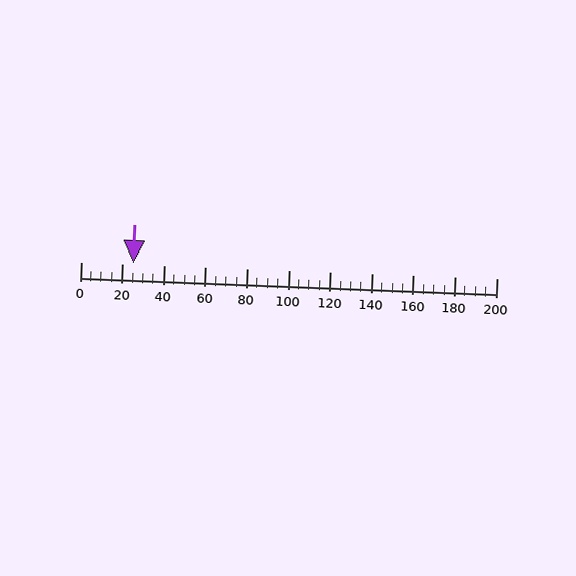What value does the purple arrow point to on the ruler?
The purple arrow points to approximately 25.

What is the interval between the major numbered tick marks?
The major tick marks are spaced 20 units apart.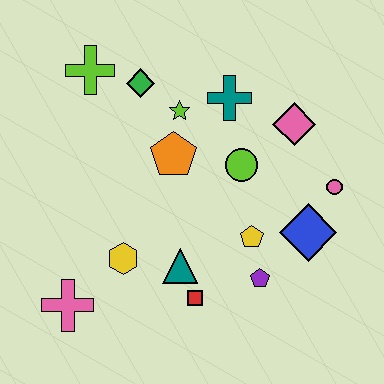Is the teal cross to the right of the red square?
Yes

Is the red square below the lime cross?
Yes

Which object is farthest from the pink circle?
The pink cross is farthest from the pink circle.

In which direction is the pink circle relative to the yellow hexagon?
The pink circle is to the right of the yellow hexagon.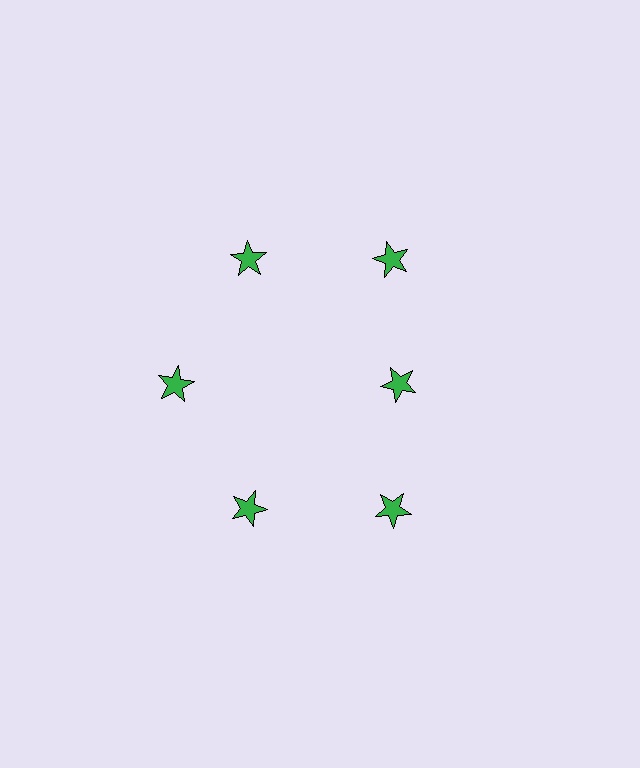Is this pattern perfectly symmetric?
No. The 6 green stars are arranged in a ring, but one element near the 3 o'clock position is pulled inward toward the center, breaking the 6-fold rotational symmetry.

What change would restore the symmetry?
The symmetry would be restored by moving it outward, back onto the ring so that all 6 stars sit at equal angles and equal distance from the center.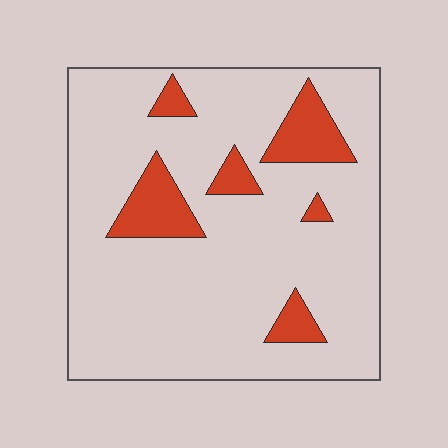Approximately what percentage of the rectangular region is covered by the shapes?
Approximately 15%.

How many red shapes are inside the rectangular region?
6.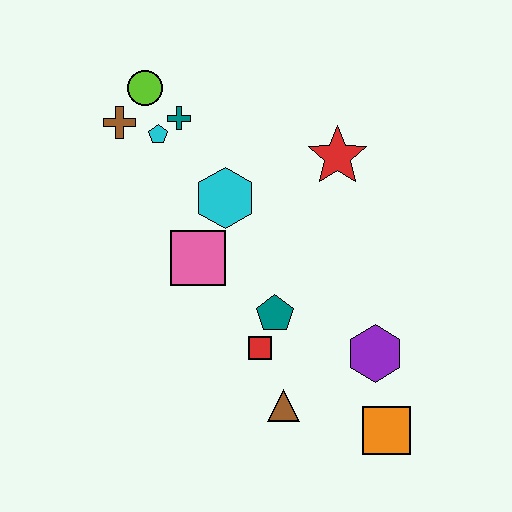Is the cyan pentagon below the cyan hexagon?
No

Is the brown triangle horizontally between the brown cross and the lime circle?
No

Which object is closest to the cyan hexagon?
The pink square is closest to the cyan hexagon.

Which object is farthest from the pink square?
The orange square is farthest from the pink square.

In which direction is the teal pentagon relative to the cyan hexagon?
The teal pentagon is below the cyan hexagon.